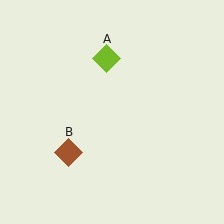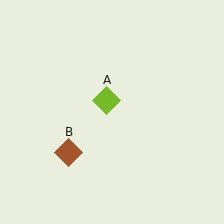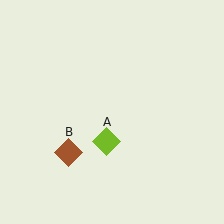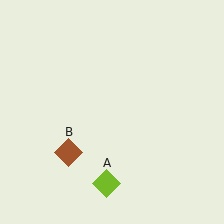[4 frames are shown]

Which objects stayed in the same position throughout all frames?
Brown diamond (object B) remained stationary.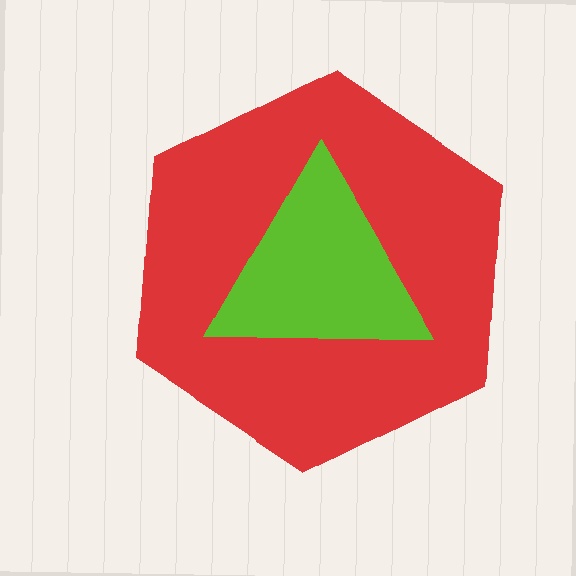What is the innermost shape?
The lime triangle.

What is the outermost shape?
The red hexagon.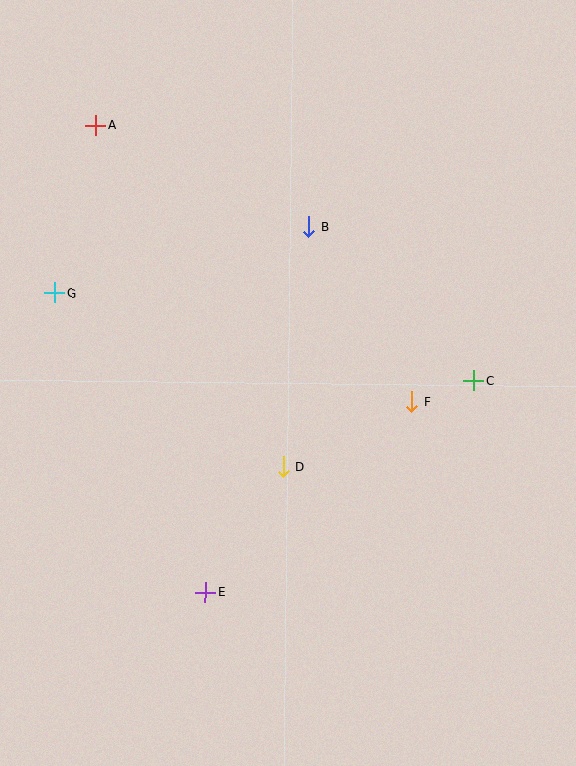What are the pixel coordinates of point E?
Point E is at (205, 592).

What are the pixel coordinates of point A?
Point A is at (96, 125).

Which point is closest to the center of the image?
Point D at (283, 467) is closest to the center.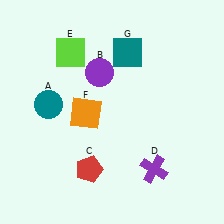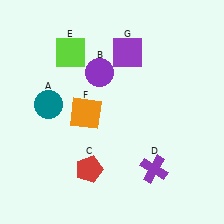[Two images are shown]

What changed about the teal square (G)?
In Image 1, G is teal. In Image 2, it changed to purple.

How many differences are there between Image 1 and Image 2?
There is 1 difference between the two images.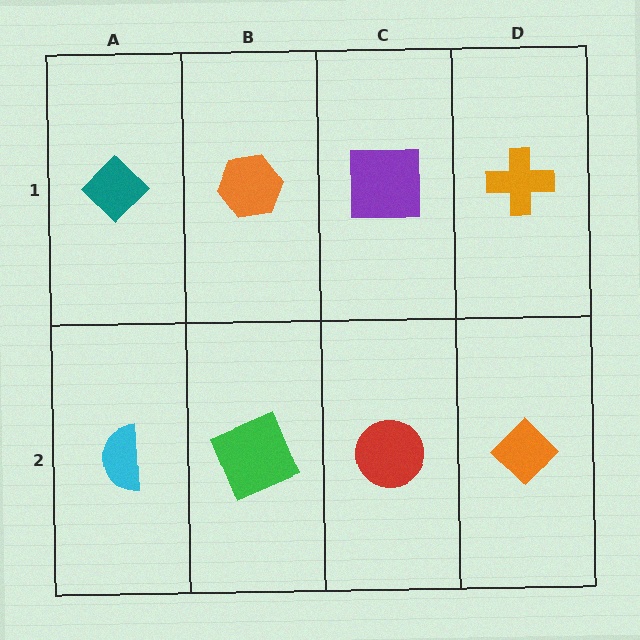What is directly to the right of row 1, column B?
A purple square.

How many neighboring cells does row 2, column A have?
2.